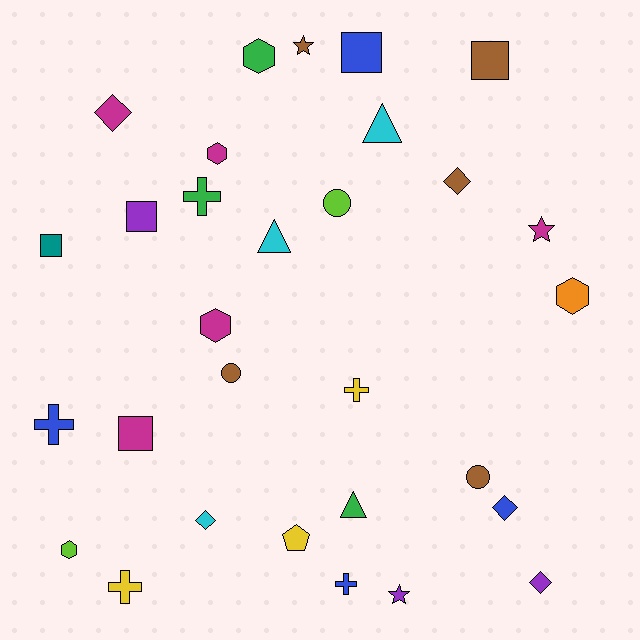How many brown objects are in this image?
There are 5 brown objects.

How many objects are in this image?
There are 30 objects.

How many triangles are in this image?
There are 3 triangles.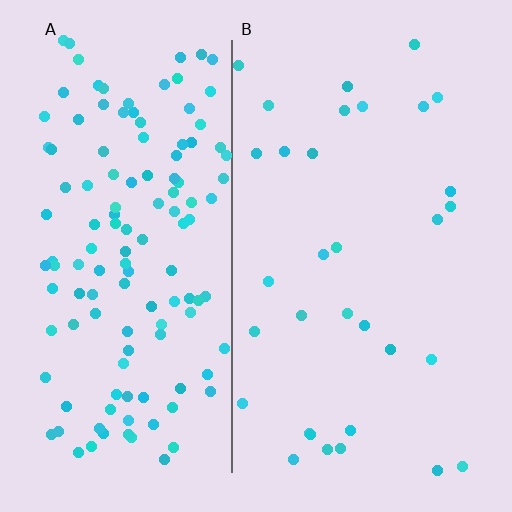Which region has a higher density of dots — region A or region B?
A (the left).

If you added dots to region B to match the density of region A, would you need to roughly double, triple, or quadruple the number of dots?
Approximately quadruple.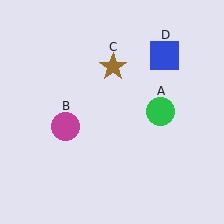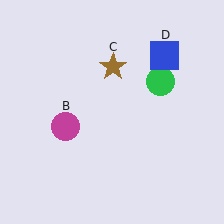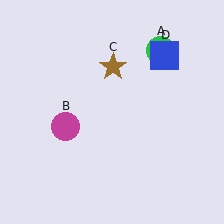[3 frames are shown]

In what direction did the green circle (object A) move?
The green circle (object A) moved up.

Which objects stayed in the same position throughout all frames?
Magenta circle (object B) and brown star (object C) and blue square (object D) remained stationary.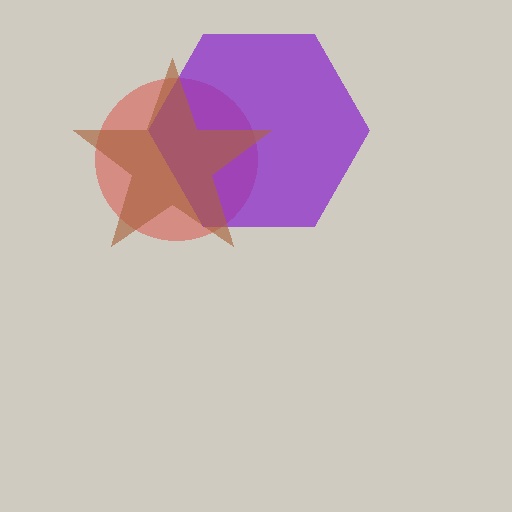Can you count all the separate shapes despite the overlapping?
Yes, there are 3 separate shapes.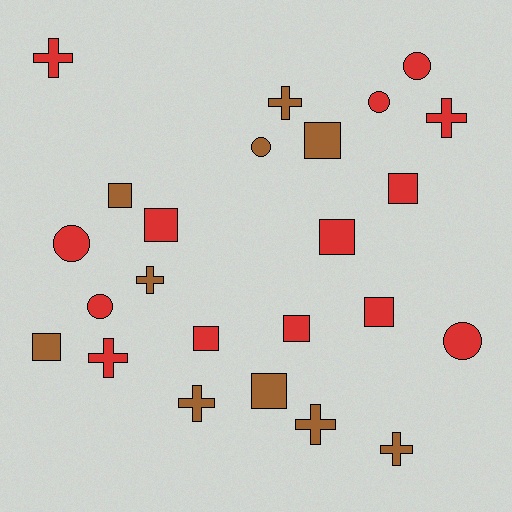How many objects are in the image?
There are 24 objects.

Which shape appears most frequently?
Square, with 10 objects.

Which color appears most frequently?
Red, with 14 objects.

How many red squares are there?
There are 6 red squares.